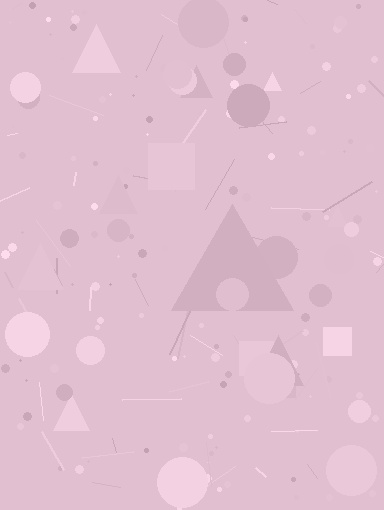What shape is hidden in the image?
A triangle is hidden in the image.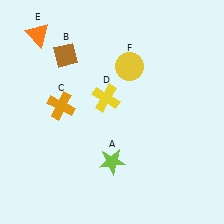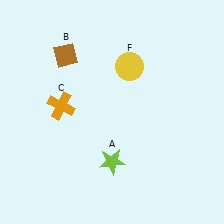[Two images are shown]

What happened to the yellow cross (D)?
The yellow cross (D) was removed in Image 2. It was in the top-left area of Image 1.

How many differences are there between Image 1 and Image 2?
There are 2 differences between the two images.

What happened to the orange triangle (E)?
The orange triangle (E) was removed in Image 2. It was in the top-left area of Image 1.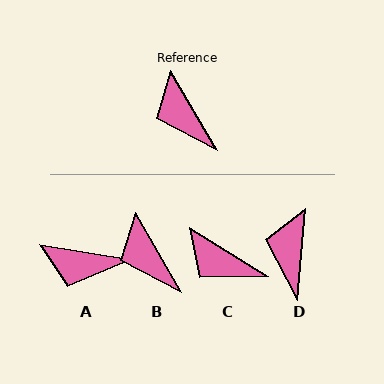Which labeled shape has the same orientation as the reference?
B.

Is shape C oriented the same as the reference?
No, it is off by about 28 degrees.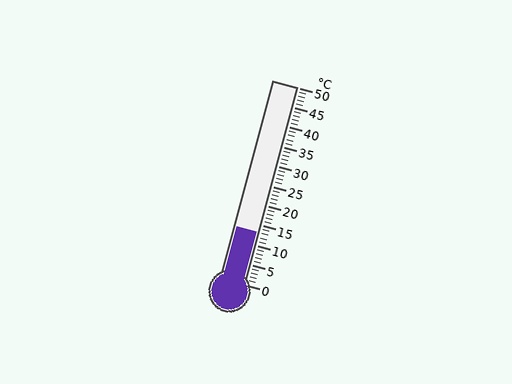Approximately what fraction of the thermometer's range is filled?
The thermometer is filled to approximately 25% of its range.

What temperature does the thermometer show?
The thermometer shows approximately 13°C.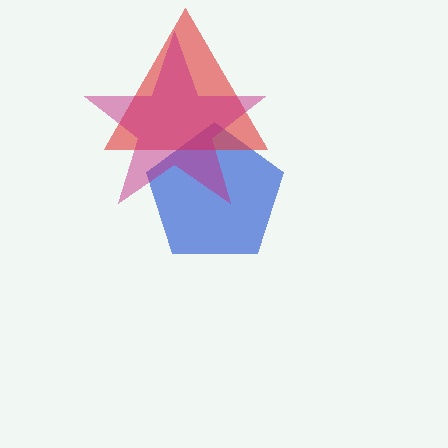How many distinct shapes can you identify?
There are 3 distinct shapes: a blue pentagon, a red triangle, a magenta star.